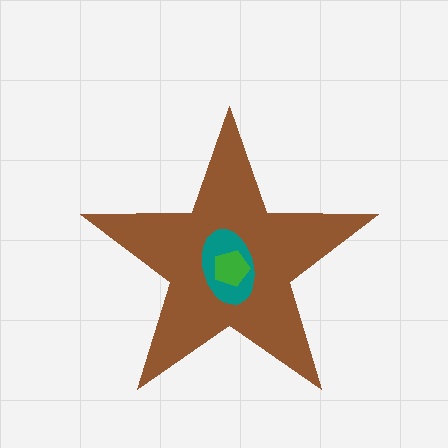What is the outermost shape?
The brown star.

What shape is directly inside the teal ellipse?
The green pentagon.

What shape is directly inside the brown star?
The teal ellipse.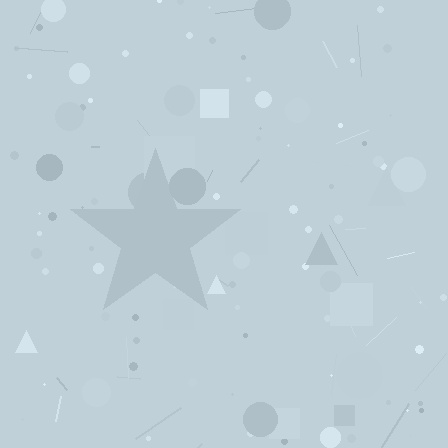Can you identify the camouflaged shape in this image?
The camouflaged shape is a star.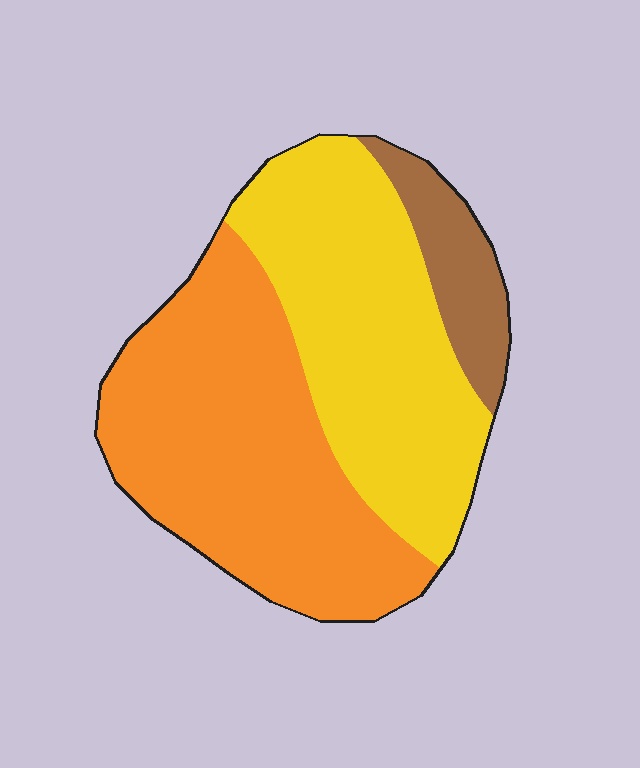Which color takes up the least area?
Brown, at roughly 10%.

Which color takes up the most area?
Orange, at roughly 50%.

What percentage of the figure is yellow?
Yellow covers 41% of the figure.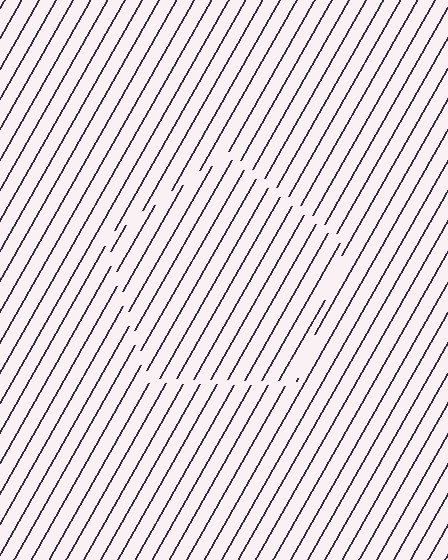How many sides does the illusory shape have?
5 sides — the line-ends trace a pentagon.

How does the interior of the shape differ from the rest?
The interior of the shape contains the same grating, shifted by half a period — the contour is defined by the phase discontinuity where line-ends from the inner and outer gratings abut.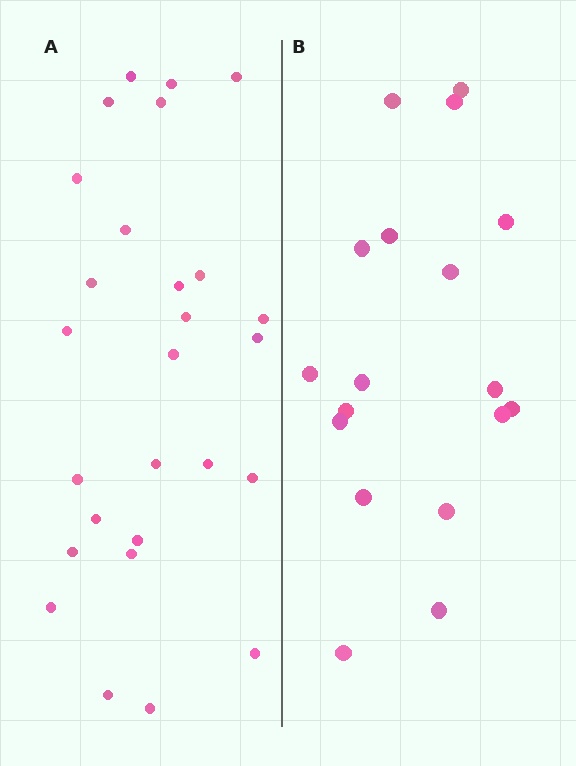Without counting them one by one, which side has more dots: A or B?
Region A (the left region) has more dots.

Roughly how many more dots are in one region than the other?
Region A has roughly 8 or so more dots than region B.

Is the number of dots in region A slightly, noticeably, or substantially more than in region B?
Region A has substantially more. The ratio is roughly 1.5 to 1.